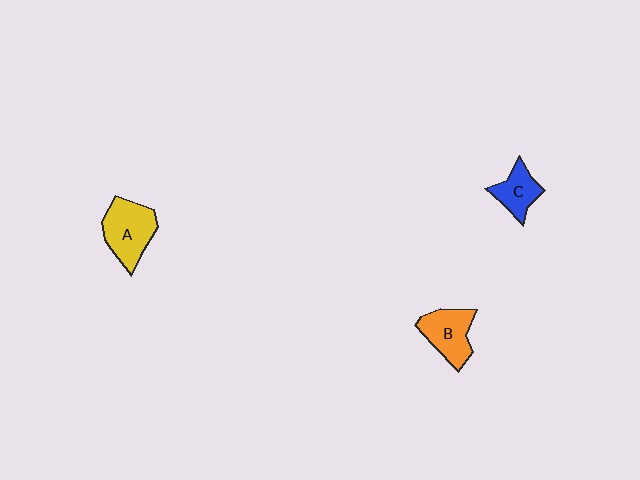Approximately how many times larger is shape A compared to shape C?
Approximately 1.6 times.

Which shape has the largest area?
Shape A (yellow).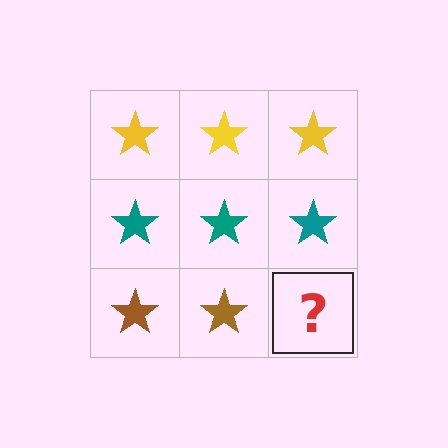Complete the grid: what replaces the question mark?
The question mark should be replaced with a brown star.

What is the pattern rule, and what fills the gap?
The rule is that each row has a consistent color. The gap should be filled with a brown star.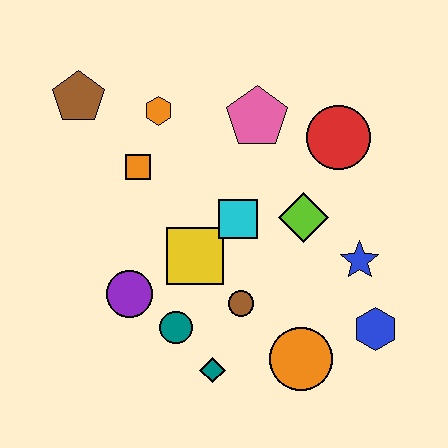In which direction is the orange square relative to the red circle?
The orange square is to the left of the red circle.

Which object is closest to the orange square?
The orange hexagon is closest to the orange square.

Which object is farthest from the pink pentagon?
The teal diamond is farthest from the pink pentagon.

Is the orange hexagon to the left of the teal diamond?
Yes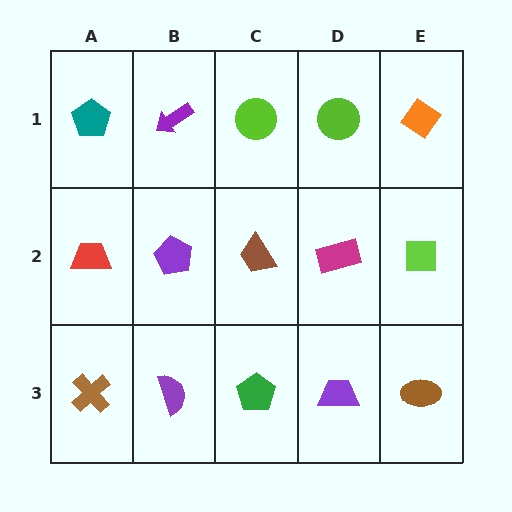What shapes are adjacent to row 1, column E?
A lime square (row 2, column E), a lime circle (row 1, column D).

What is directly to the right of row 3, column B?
A green pentagon.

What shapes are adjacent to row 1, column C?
A brown trapezoid (row 2, column C), a purple arrow (row 1, column B), a lime circle (row 1, column D).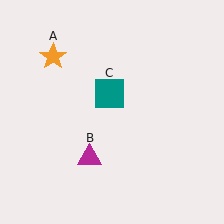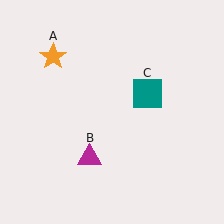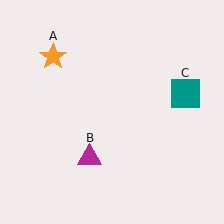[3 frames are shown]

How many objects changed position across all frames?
1 object changed position: teal square (object C).